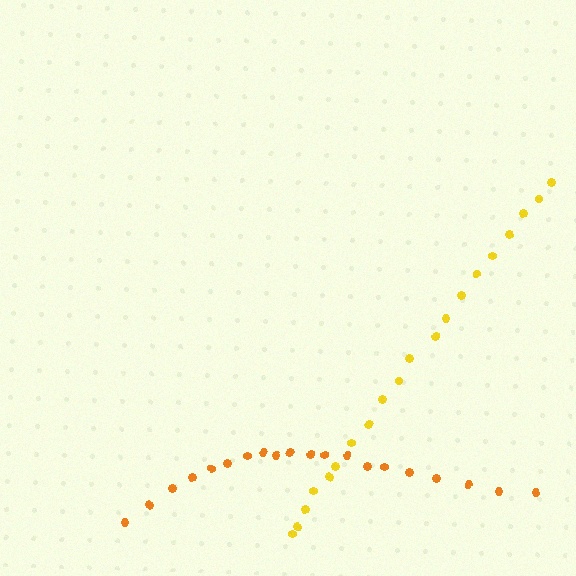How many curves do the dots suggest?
There are 2 distinct paths.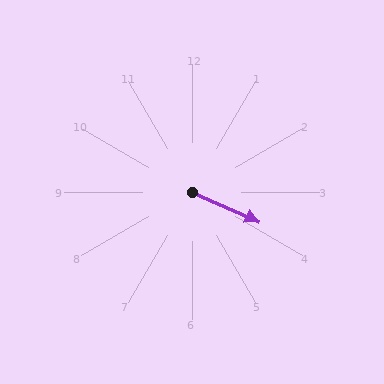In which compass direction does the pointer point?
Southeast.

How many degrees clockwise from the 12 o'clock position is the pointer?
Approximately 114 degrees.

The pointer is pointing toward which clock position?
Roughly 4 o'clock.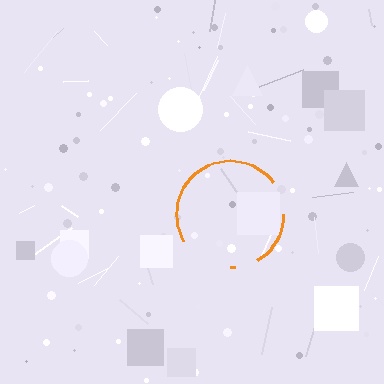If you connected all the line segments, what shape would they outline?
They would outline a circle.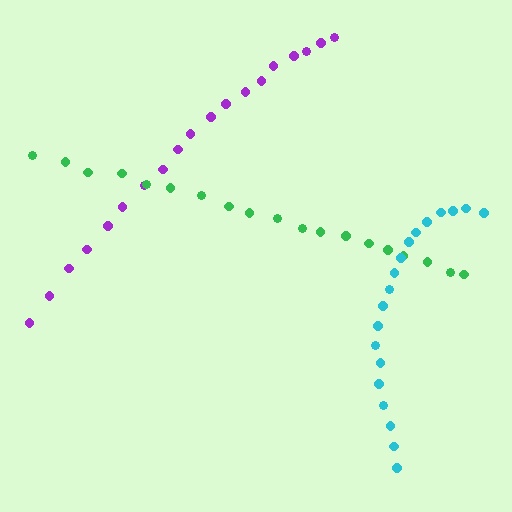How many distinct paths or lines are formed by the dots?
There are 3 distinct paths.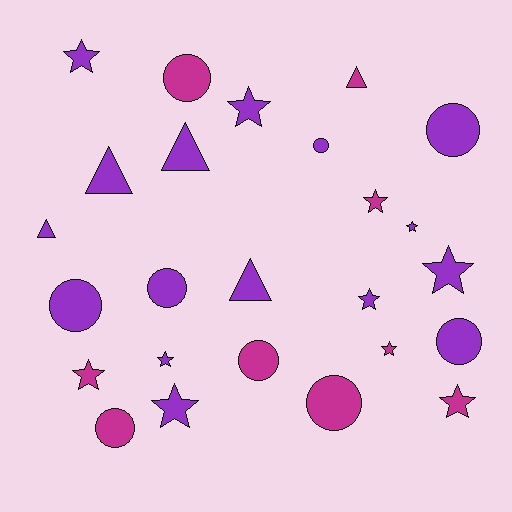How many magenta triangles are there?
There is 1 magenta triangle.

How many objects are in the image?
There are 25 objects.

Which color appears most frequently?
Purple, with 16 objects.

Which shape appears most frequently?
Star, with 11 objects.